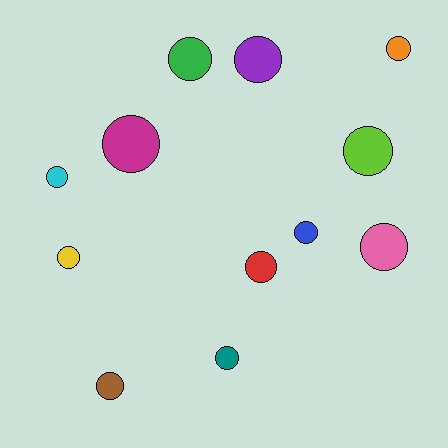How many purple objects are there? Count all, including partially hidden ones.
There is 1 purple object.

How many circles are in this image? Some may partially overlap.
There are 12 circles.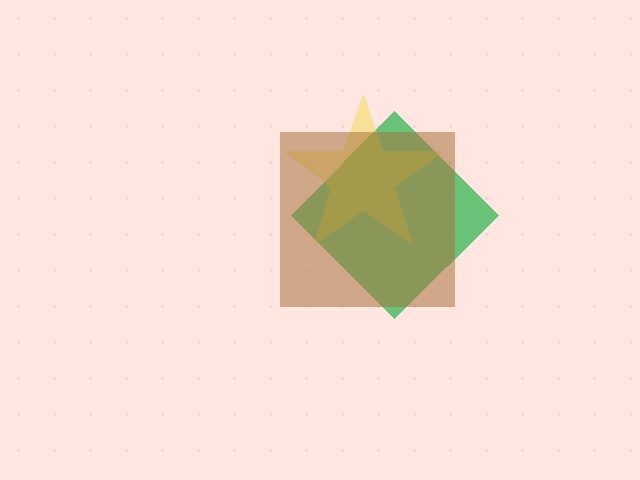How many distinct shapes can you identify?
There are 3 distinct shapes: a green diamond, a yellow star, a brown square.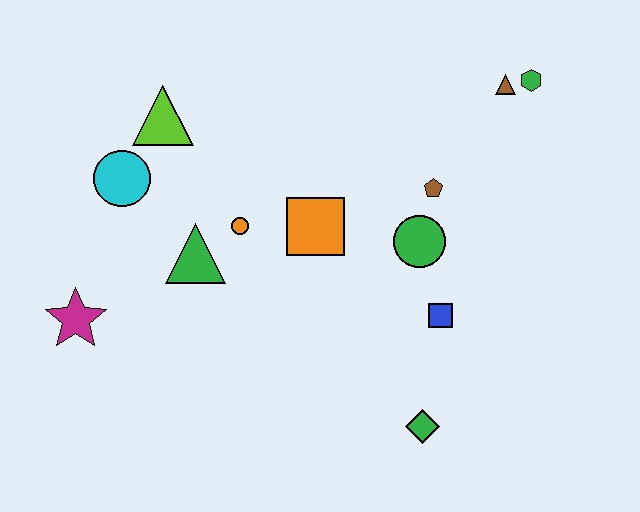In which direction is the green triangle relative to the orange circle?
The green triangle is to the left of the orange circle.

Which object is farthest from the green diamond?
The lime triangle is farthest from the green diamond.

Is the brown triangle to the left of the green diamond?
No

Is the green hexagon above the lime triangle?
Yes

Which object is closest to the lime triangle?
The cyan circle is closest to the lime triangle.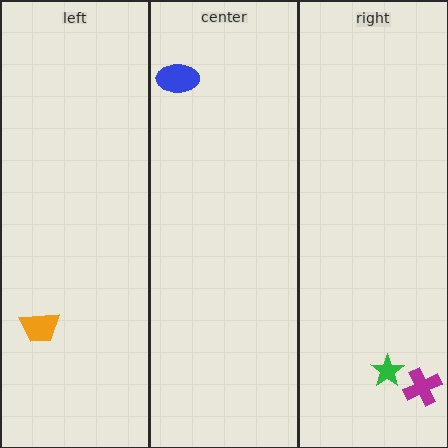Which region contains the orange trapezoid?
The left region.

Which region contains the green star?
The right region.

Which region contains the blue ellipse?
The center region.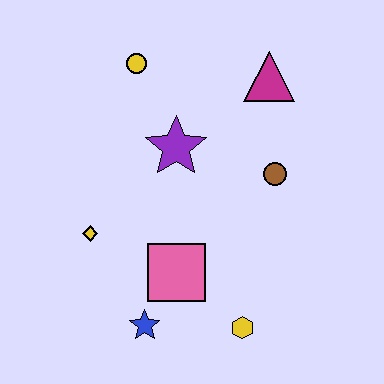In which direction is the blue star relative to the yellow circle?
The blue star is below the yellow circle.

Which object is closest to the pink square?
The blue star is closest to the pink square.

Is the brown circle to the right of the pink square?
Yes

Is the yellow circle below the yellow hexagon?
No